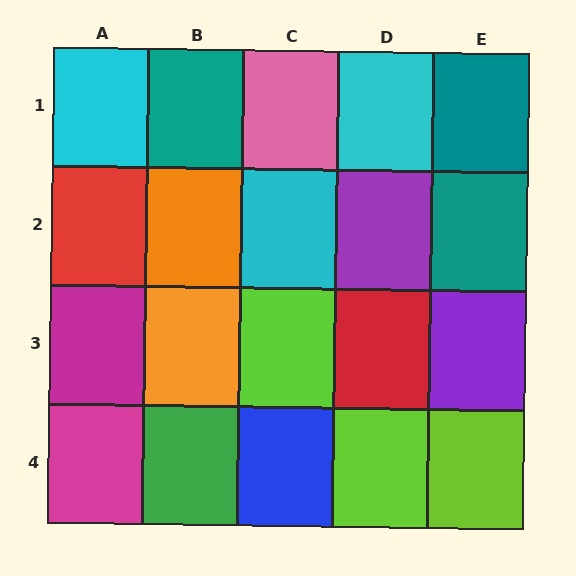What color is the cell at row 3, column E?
Purple.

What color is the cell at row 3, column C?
Lime.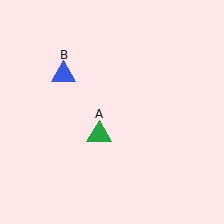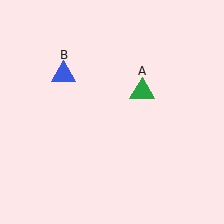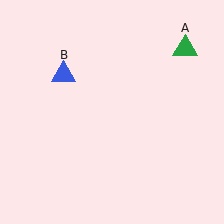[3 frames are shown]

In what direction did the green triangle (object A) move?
The green triangle (object A) moved up and to the right.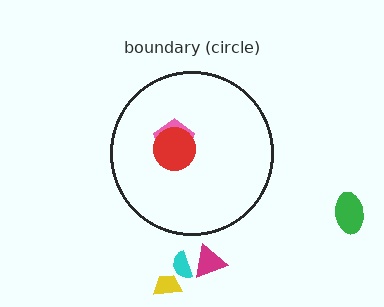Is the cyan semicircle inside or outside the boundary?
Outside.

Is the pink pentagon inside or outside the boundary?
Inside.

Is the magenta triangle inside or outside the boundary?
Outside.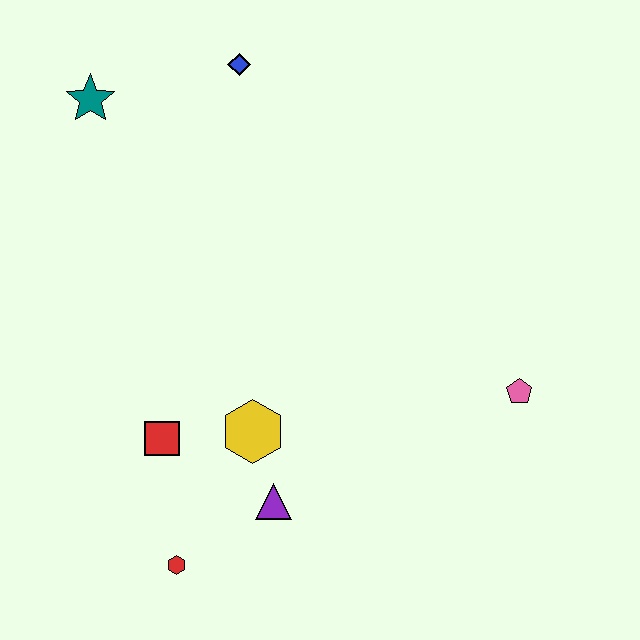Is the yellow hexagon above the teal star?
No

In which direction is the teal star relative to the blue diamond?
The teal star is to the left of the blue diamond.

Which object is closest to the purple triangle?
The yellow hexagon is closest to the purple triangle.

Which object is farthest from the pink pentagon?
The teal star is farthest from the pink pentagon.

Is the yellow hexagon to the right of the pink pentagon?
No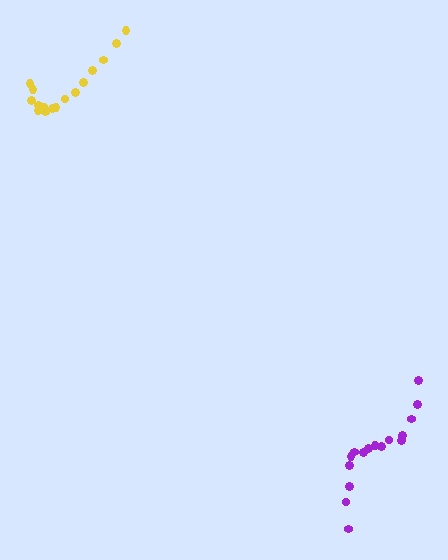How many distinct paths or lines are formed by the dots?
There are 2 distinct paths.